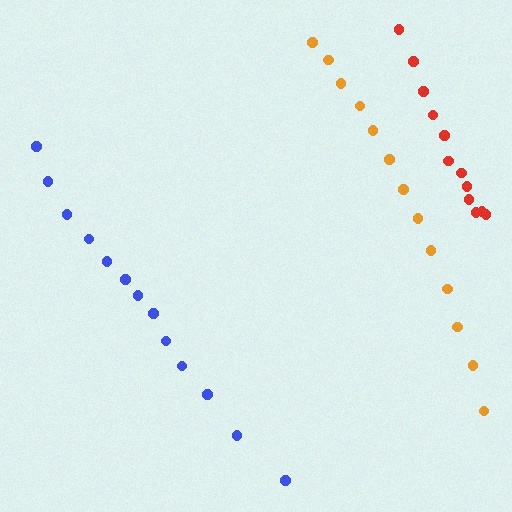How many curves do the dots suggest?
There are 3 distinct paths.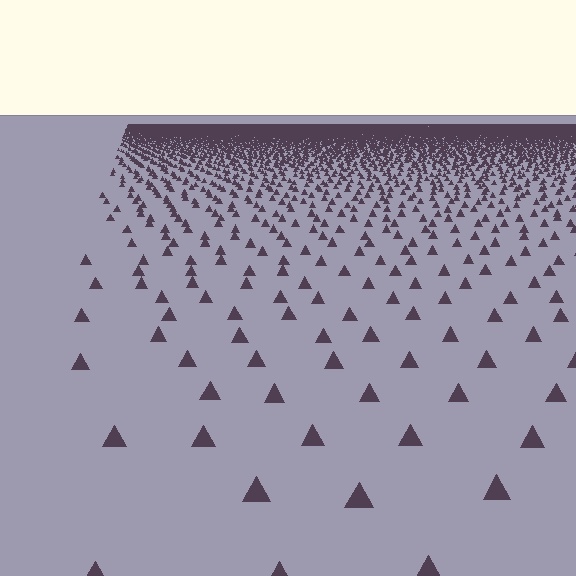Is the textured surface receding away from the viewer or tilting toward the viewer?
The surface is receding away from the viewer. Texture elements get smaller and denser toward the top.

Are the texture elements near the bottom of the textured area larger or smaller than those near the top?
Larger. Near the bottom, elements are closer to the viewer and appear at a bigger on-screen size.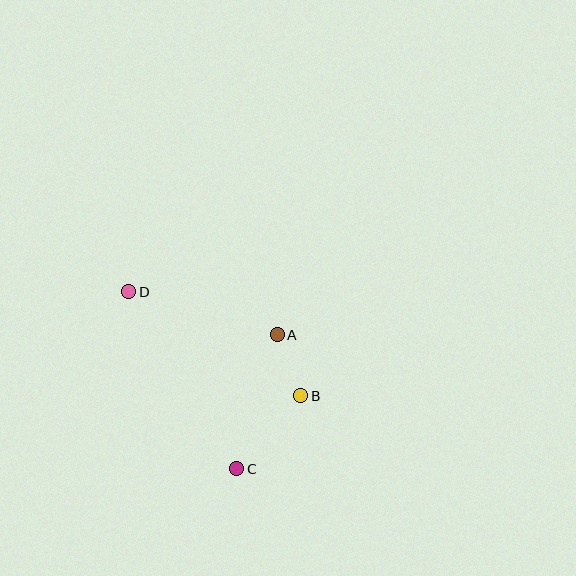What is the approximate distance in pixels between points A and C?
The distance between A and C is approximately 140 pixels.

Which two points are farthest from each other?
Points C and D are farthest from each other.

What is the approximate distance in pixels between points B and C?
The distance between B and C is approximately 97 pixels.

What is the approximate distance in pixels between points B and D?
The distance between B and D is approximately 201 pixels.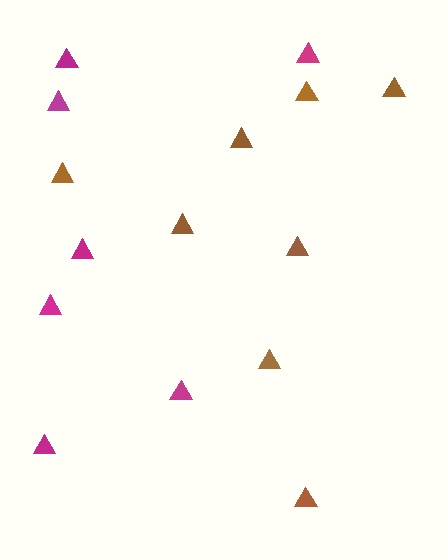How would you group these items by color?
There are 2 groups: one group of magenta triangles (7) and one group of brown triangles (8).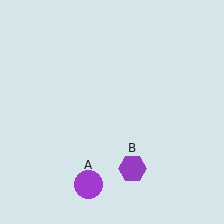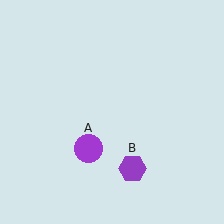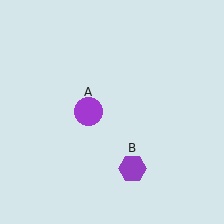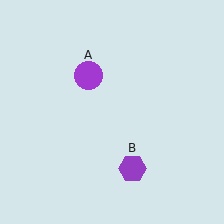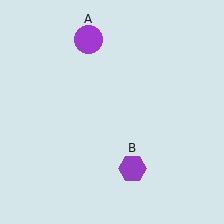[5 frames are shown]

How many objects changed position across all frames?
1 object changed position: purple circle (object A).